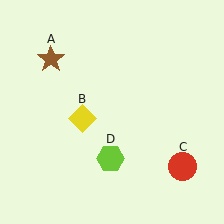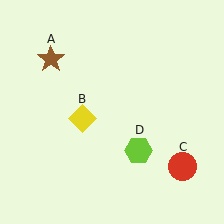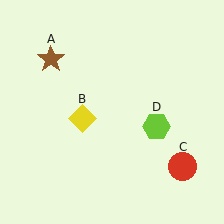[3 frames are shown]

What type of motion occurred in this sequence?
The lime hexagon (object D) rotated counterclockwise around the center of the scene.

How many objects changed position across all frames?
1 object changed position: lime hexagon (object D).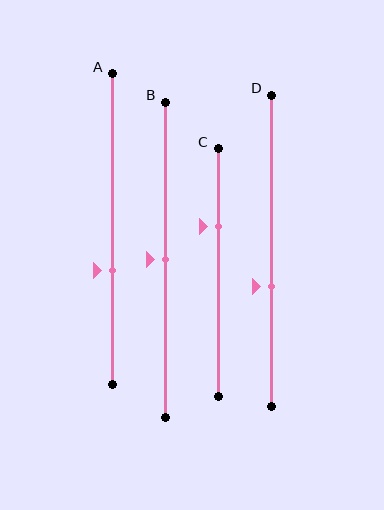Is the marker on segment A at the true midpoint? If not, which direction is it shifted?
No, the marker on segment A is shifted downward by about 13% of the segment length.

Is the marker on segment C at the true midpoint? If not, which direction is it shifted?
No, the marker on segment C is shifted upward by about 19% of the segment length.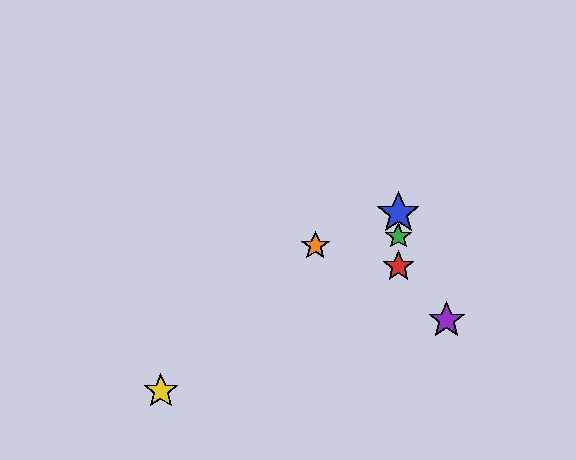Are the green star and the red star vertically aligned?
Yes, both are at x≈398.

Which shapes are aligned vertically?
The red star, the blue star, the green star are aligned vertically.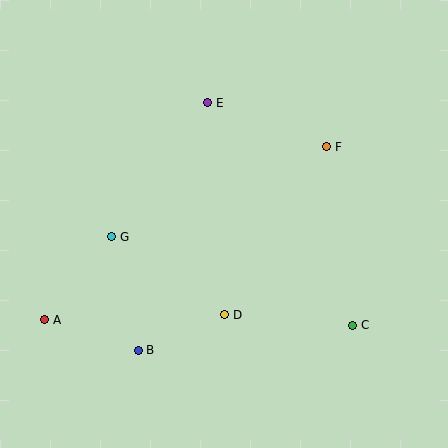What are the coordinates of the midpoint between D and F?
The midpoint between D and F is at (276, 231).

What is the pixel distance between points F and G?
The distance between F and G is 233 pixels.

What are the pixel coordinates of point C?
Point C is at (353, 325).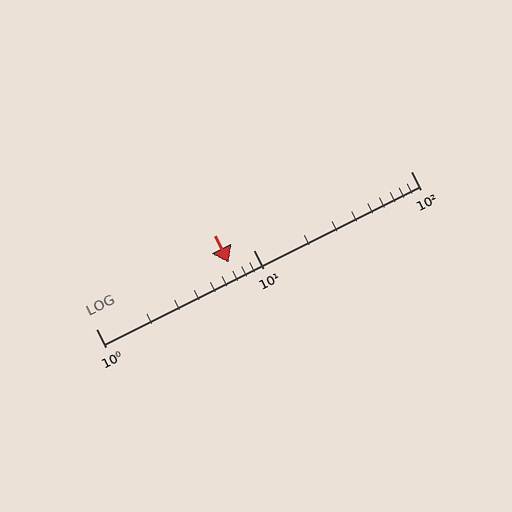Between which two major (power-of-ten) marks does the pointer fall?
The pointer is between 1 and 10.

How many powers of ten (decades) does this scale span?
The scale spans 2 decades, from 1 to 100.